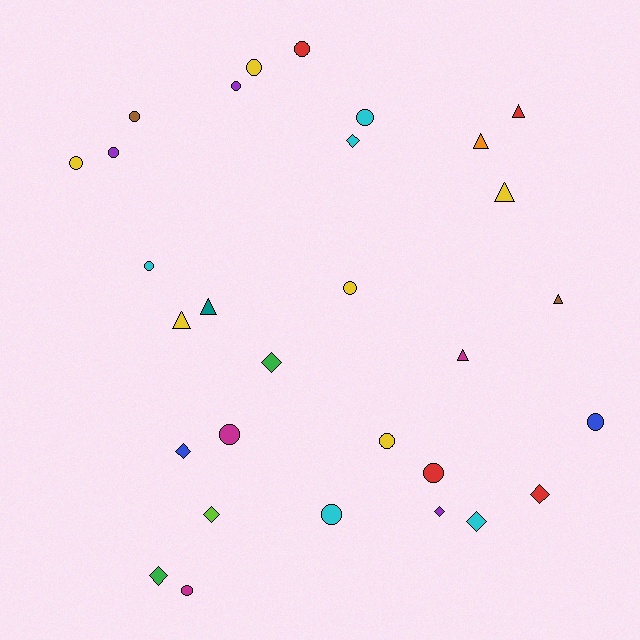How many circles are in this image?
There are 15 circles.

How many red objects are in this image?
There are 4 red objects.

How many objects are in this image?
There are 30 objects.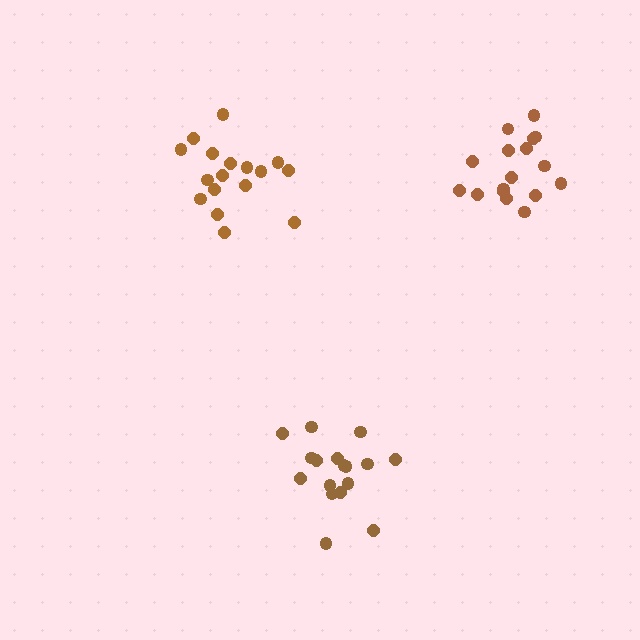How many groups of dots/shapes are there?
There are 3 groups.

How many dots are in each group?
Group 1: 17 dots, Group 2: 17 dots, Group 3: 17 dots (51 total).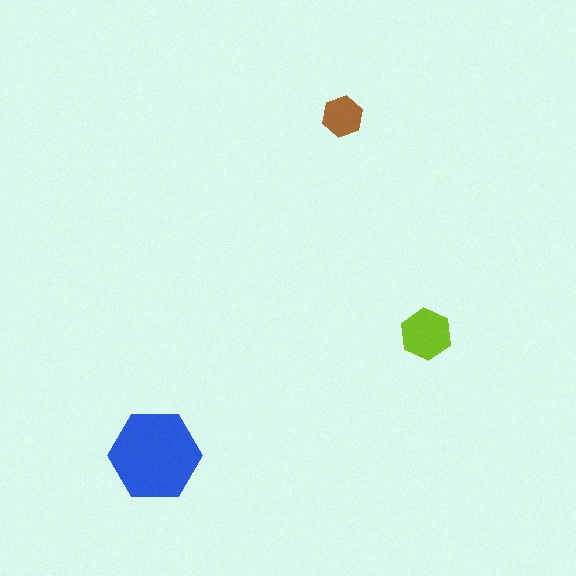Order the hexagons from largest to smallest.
the blue one, the lime one, the brown one.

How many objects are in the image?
There are 3 objects in the image.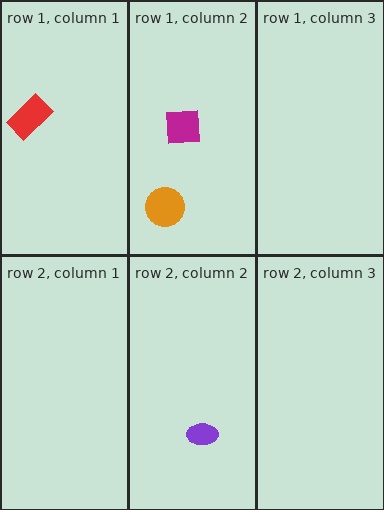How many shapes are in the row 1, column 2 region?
2.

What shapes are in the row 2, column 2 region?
The purple ellipse.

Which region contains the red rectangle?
The row 1, column 1 region.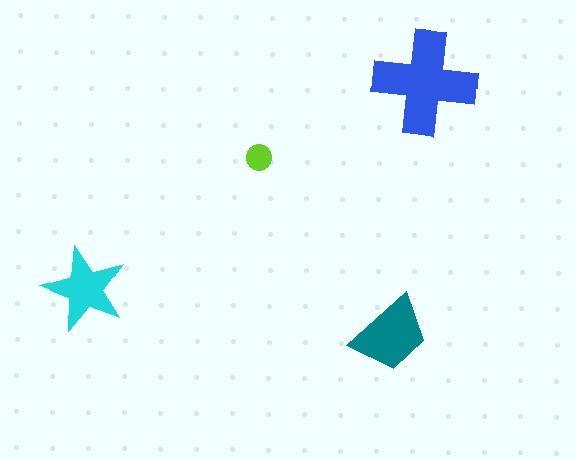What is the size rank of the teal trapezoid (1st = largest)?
2nd.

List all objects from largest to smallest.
The blue cross, the teal trapezoid, the cyan star, the lime circle.